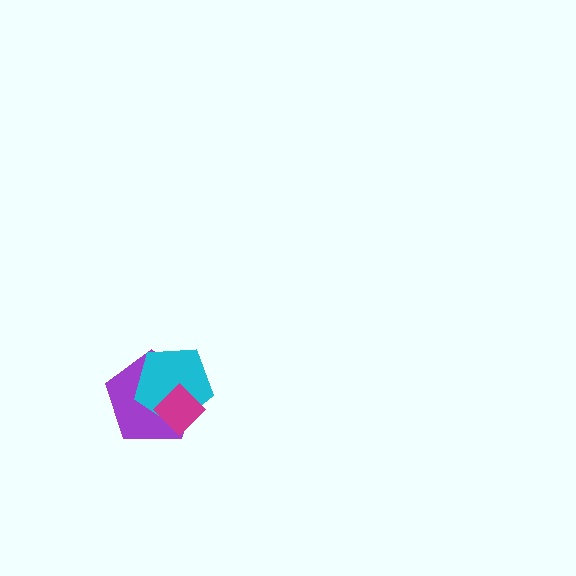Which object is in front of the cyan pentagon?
The magenta diamond is in front of the cyan pentagon.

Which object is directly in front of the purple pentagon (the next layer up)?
The cyan pentagon is directly in front of the purple pentagon.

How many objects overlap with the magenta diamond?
2 objects overlap with the magenta diamond.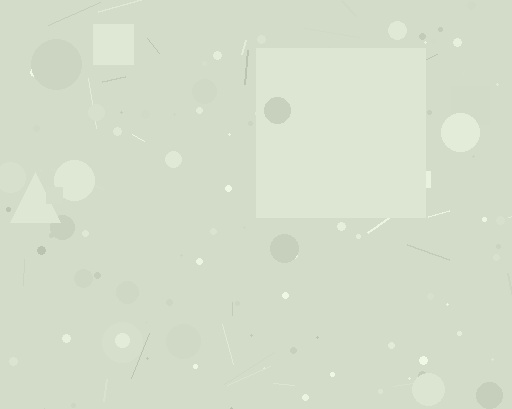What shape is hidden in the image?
A square is hidden in the image.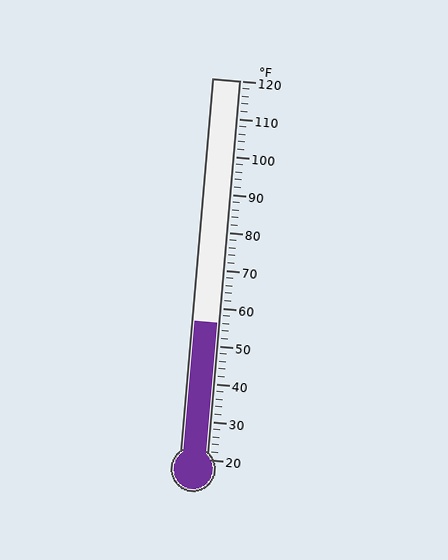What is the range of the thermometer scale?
The thermometer scale ranges from 20°F to 120°F.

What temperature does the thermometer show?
The thermometer shows approximately 56°F.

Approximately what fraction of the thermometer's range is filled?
The thermometer is filled to approximately 35% of its range.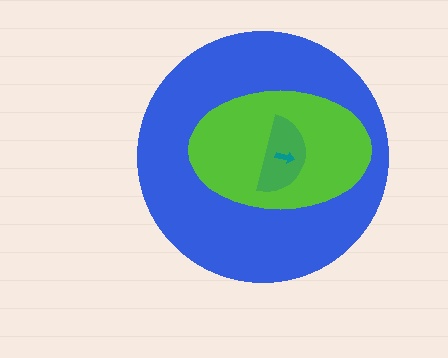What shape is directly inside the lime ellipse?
The green semicircle.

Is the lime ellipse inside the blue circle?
Yes.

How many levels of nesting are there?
4.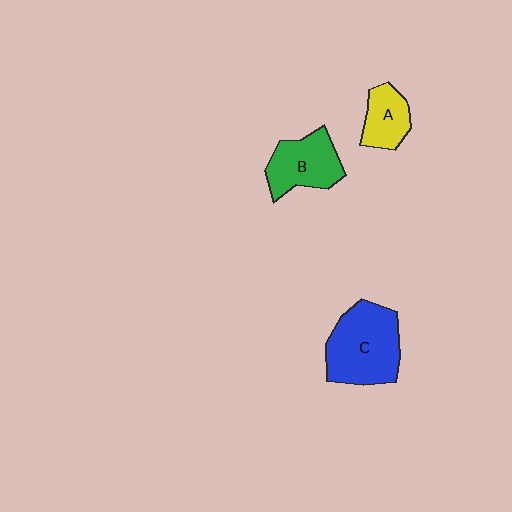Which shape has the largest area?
Shape C (blue).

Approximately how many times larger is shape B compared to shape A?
Approximately 1.4 times.